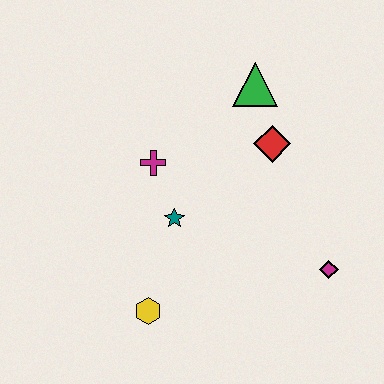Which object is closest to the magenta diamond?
The red diamond is closest to the magenta diamond.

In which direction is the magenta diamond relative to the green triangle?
The magenta diamond is below the green triangle.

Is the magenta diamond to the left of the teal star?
No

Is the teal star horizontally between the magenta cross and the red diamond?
Yes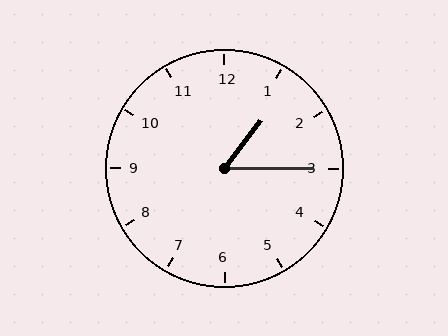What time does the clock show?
1:15.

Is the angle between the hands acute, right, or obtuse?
It is acute.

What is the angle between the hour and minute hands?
Approximately 52 degrees.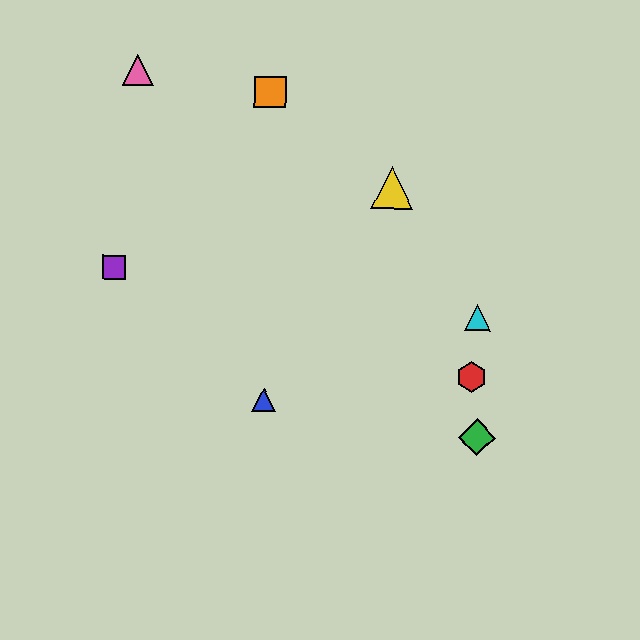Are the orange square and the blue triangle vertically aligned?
Yes, both are at x≈270.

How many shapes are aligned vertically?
2 shapes (the blue triangle, the orange square) are aligned vertically.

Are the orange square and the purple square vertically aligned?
No, the orange square is at x≈270 and the purple square is at x≈114.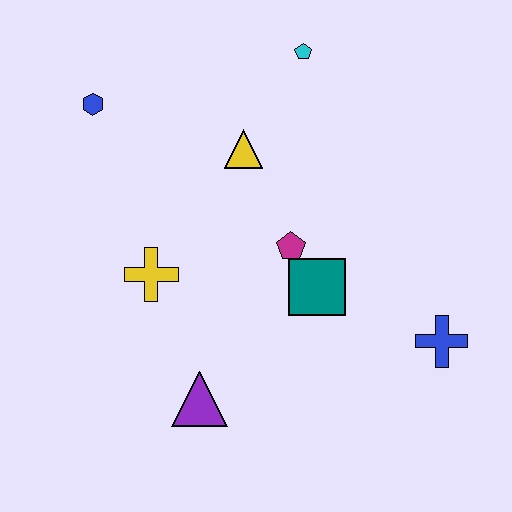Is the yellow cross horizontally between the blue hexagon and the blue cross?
Yes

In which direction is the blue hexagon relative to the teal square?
The blue hexagon is to the left of the teal square.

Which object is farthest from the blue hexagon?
The blue cross is farthest from the blue hexagon.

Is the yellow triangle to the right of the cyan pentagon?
No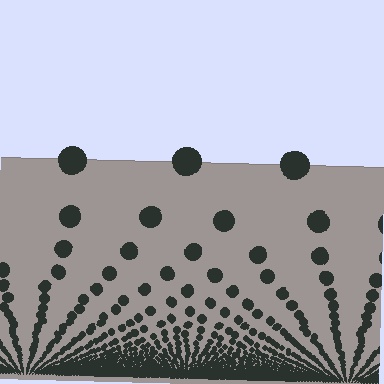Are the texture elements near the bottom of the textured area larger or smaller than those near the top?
Smaller. The gradient is inverted — elements near the bottom are smaller and denser.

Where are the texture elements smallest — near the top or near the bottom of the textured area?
Near the bottom.